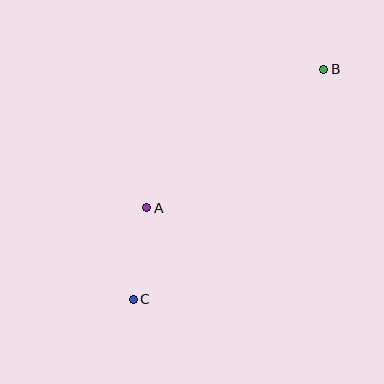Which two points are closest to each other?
Points A and C are closest to each other.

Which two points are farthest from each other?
Points B and C are farthest from each other.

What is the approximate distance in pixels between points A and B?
The distance between A and B is approximately 225 pixels.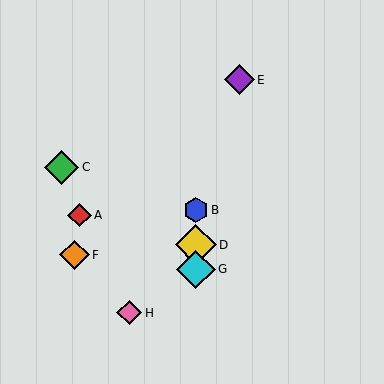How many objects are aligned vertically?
3 objects (B, D, G) are aligned vertically.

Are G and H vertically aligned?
No, G is at x≈196 and H is at x≈129.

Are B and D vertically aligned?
Yes, both are at x≈196.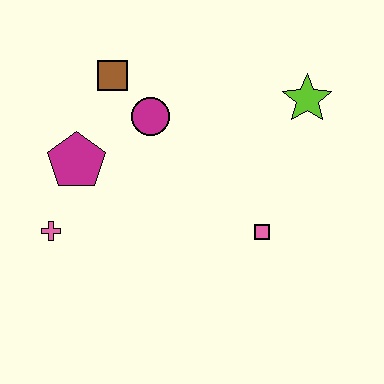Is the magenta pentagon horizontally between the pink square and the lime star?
No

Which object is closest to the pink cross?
The magenta pentagon is closest to the pink cross.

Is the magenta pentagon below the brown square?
Yes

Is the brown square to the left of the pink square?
Yes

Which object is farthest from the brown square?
The pink square is farthest from the brown square.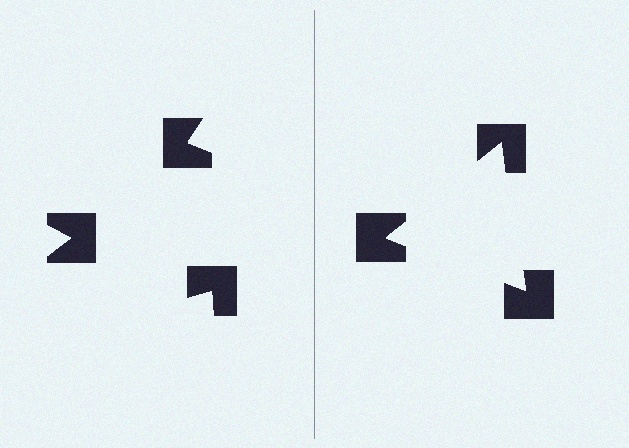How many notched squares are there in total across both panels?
6 — 3 on each side.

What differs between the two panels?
The notched squares are positioned identically on both sides; only the wedge orientations differ. On the right they align to a triangle; on the left they are misaligned.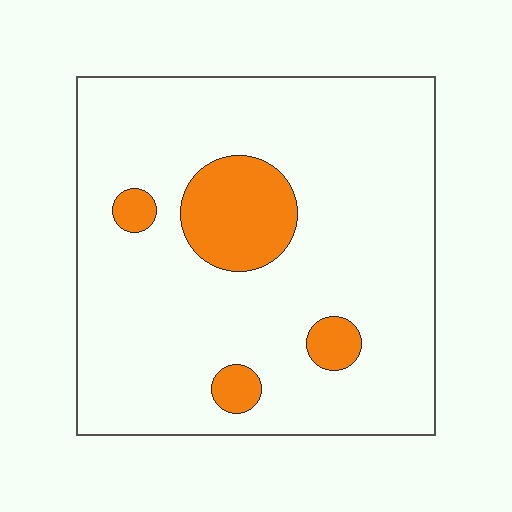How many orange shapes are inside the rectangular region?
4.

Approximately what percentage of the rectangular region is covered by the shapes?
Approximately 15%.